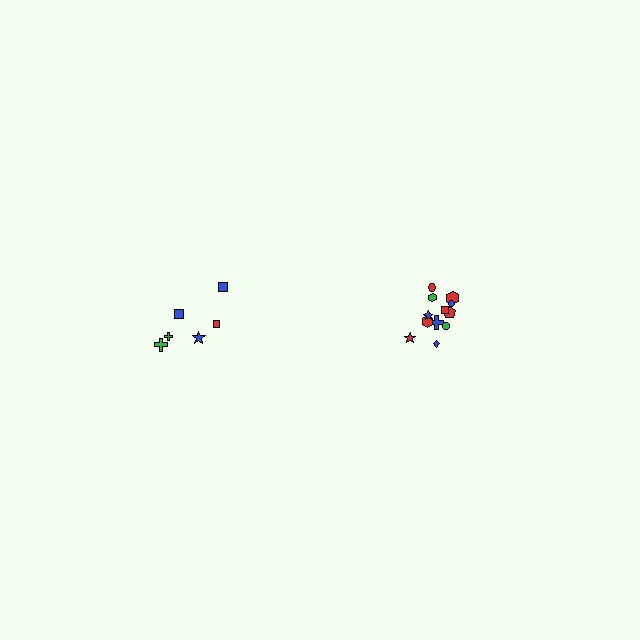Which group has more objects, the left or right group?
The right group.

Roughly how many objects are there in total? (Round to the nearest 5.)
Roughly 20 objects in total.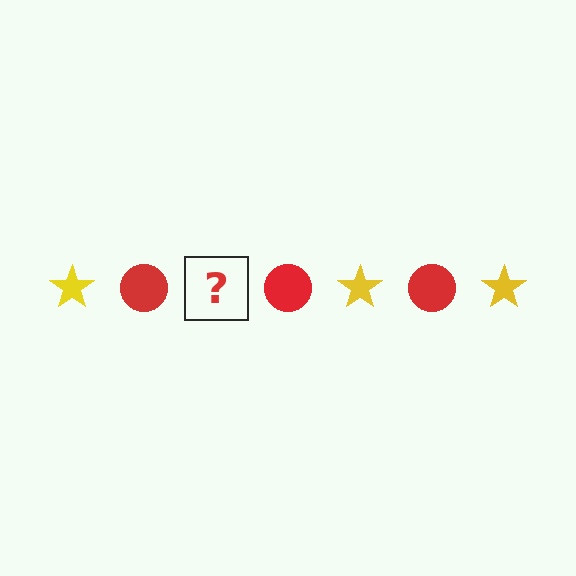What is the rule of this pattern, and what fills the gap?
The rule is that the pattern alternates between yellow star and red circle. The gap should be filled with a yellow star.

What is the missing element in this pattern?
The missing element is a yellow star.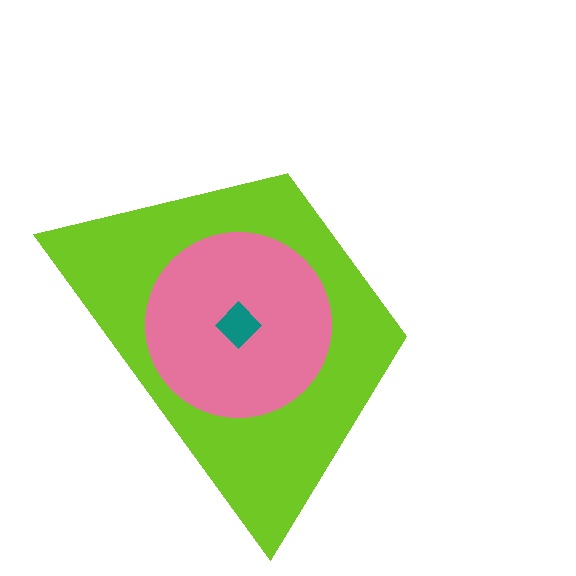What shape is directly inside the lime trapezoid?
The pink circle.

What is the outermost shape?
The lime trapezoid.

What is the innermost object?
The teal diamond.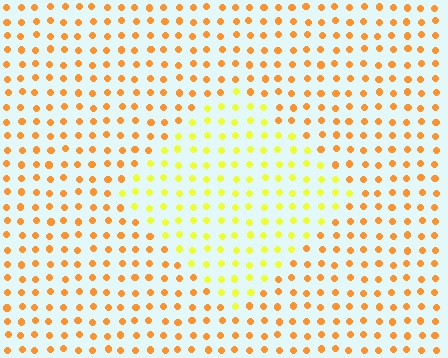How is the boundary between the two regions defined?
The boundary is defined purely by a slight shift in hue (about 36 degrees). Spacing, size, and orientation are identical on both sides.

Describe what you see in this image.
The image is filled with small orange elements in a uniform arrangement. A diamond-shaped region is visible where the elements are tinted to a slightly different hue, forming a subtle color boundary.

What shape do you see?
I see a diamond.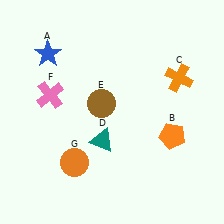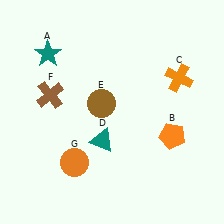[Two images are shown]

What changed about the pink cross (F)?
In Image 1, F is pink. In Image 2, it changed to brown.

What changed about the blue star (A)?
In Image 1, A is blue. In Image 2, it changed to teal.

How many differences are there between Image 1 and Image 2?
There are 2 differences between the two images.